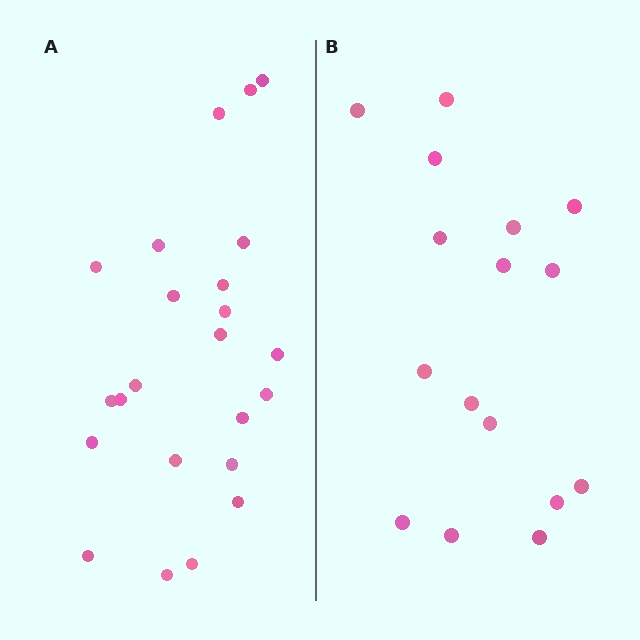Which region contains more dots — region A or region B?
Region A (the left region) has more dots.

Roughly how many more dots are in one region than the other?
Region A has roughly 8 or so more dots than region B.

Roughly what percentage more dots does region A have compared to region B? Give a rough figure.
About 45% more.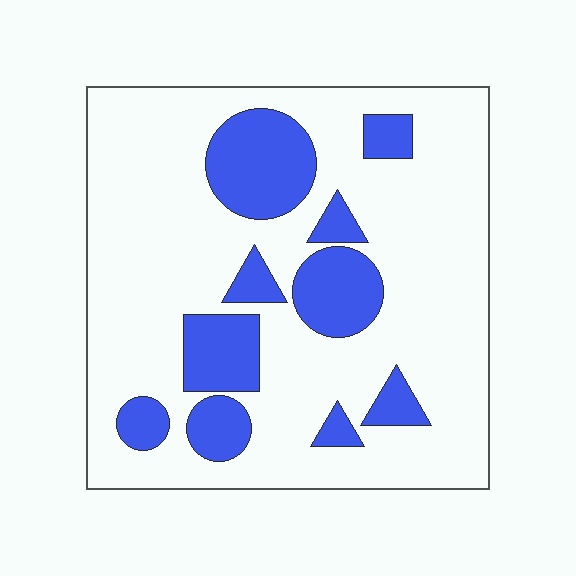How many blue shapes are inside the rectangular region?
10.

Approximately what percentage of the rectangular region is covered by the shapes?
Approximately 25%.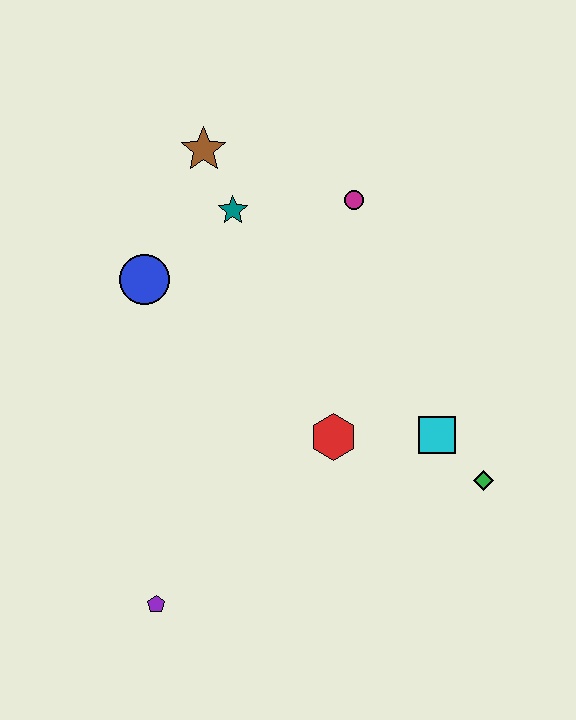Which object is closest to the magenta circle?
The teal star is closest to the magenta circle.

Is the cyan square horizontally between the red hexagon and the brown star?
No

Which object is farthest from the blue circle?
The green diamond is farthest from the blue circle.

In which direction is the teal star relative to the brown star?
The teal star is below the brown star.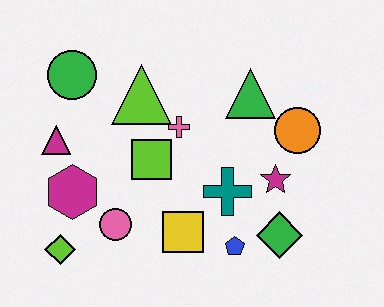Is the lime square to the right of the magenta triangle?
Yes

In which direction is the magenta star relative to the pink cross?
The magenta star is to the right of the pink cross.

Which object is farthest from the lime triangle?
The green diamond is farthest from the lime triangle.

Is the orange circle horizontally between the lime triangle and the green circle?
No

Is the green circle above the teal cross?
Yes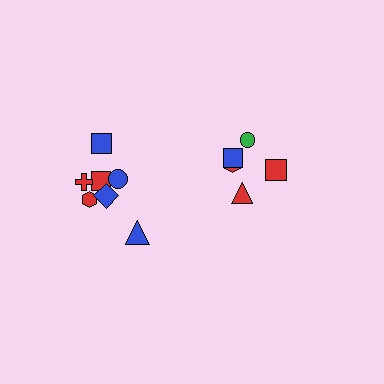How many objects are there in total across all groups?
There are 12 objects.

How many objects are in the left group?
There are 7 objects.